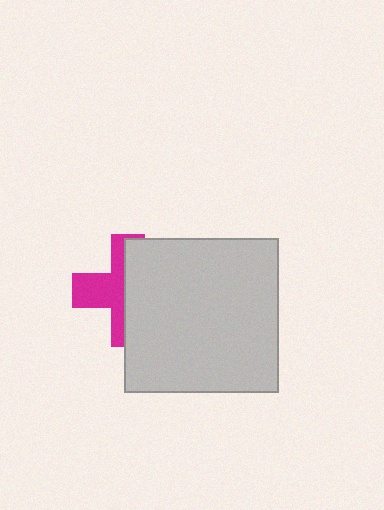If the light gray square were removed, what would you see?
You would see the complete magenta cross.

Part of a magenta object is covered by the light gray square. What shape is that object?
It is a cross.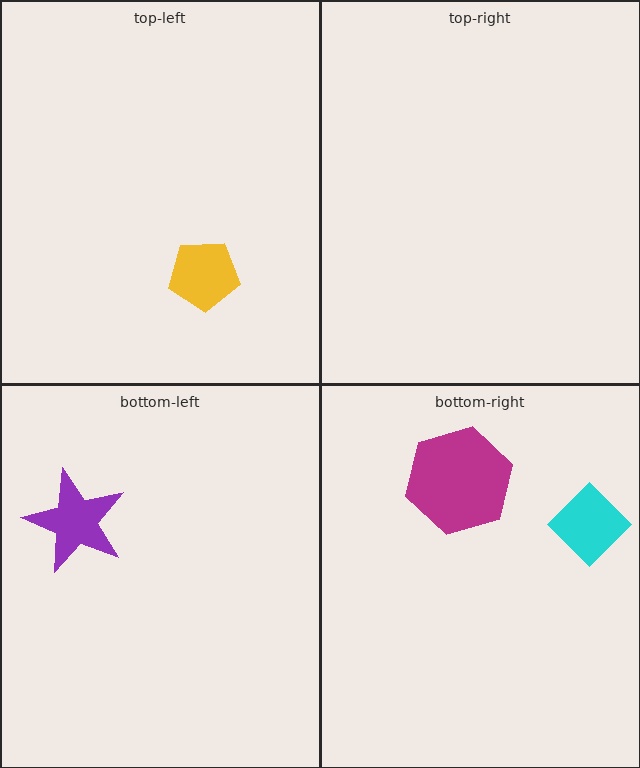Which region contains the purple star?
The bottom-left region.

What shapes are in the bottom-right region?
The magenta hexagon, the cyan diamond.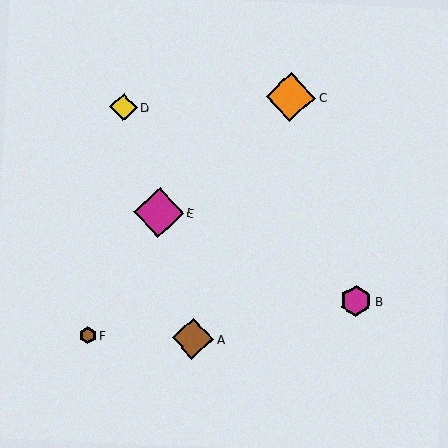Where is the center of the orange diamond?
The center of the orange diamond is at (291, 97).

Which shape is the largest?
The orange diamond (labeled C) is the largest.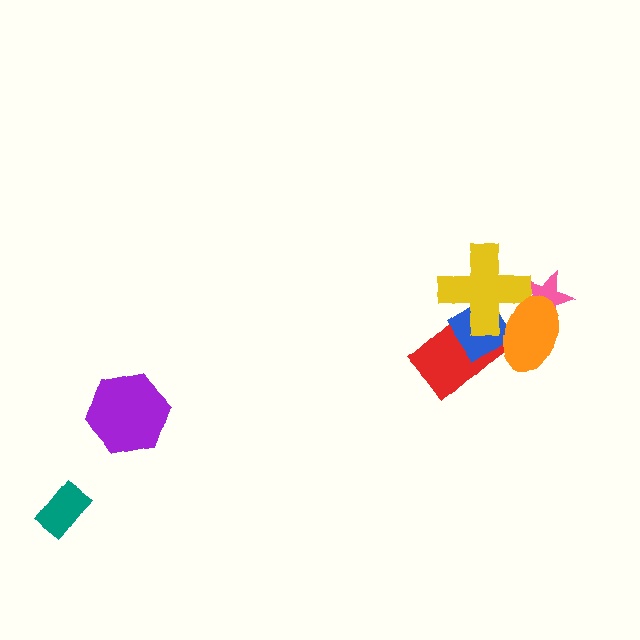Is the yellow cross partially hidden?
Yes, it is partially covered by another shape.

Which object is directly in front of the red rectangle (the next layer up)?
The blue diamond is directly in front of the red rectangle.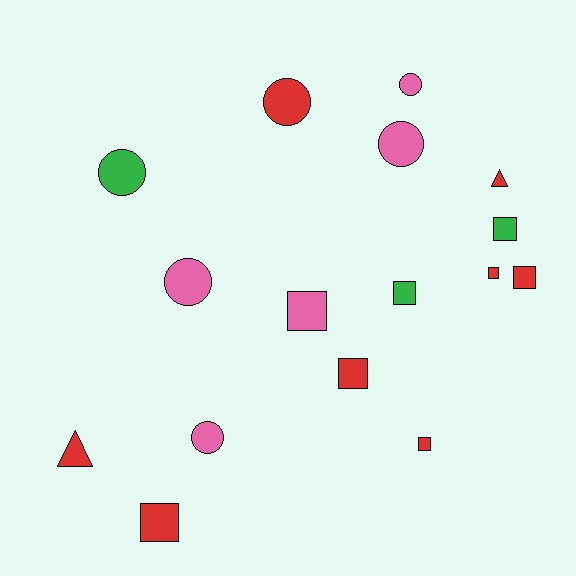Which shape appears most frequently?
Square, with 8 objects.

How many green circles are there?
There is 1 green circle.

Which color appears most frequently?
Red, with 8 objects.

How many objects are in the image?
There are 16 objects.